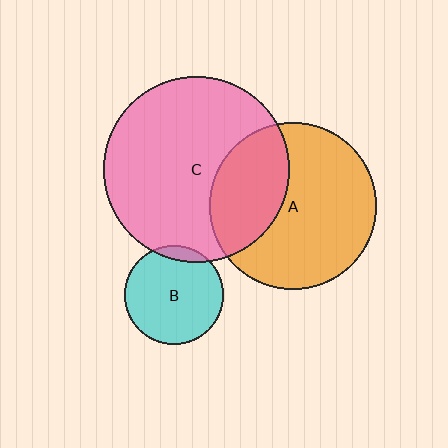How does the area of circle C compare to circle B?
Approximately 3.5 times.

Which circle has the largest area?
Circle C (pink).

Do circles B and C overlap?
Yes.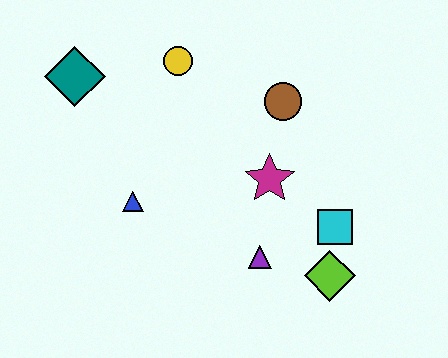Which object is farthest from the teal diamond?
The lime diamond is farthest from the teal diamond.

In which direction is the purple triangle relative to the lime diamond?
The purple triangle is to the left of the lime diamond.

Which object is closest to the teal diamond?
The yellow circle is closest to the teal diamond.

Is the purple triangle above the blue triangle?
No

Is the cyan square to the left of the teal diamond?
No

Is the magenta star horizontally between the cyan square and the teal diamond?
Yes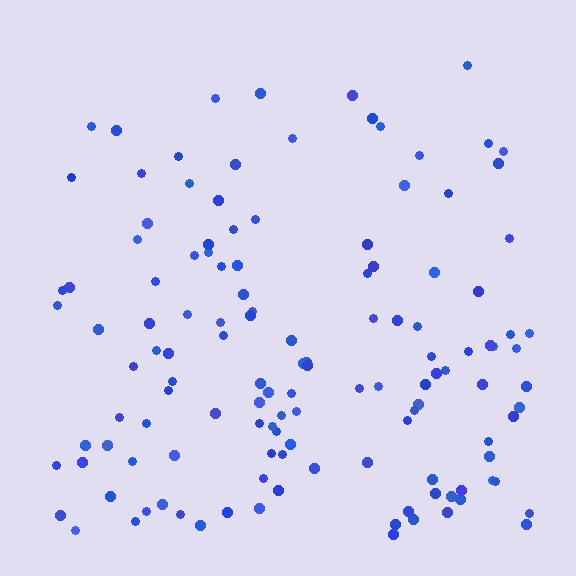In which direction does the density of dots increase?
From top to bottom, with the bottom side densest.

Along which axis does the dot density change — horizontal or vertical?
Vertical.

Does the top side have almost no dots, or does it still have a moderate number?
Still a moderate number, just noticeably fewer than the bottom.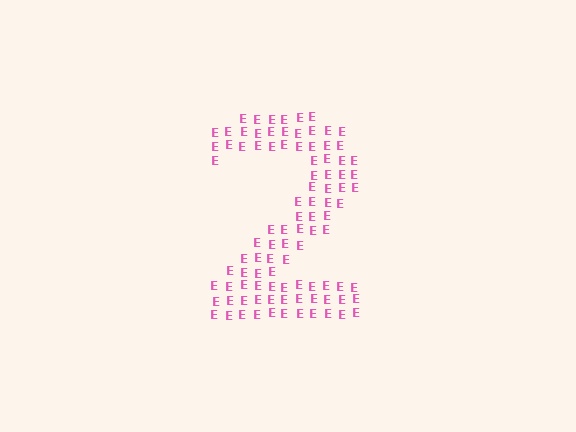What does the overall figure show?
The overall figure shows the digit 2.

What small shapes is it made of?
It is made of small letter E's.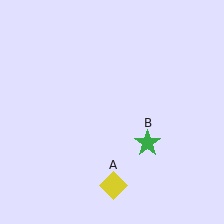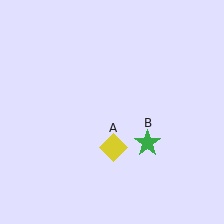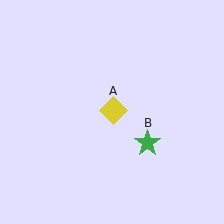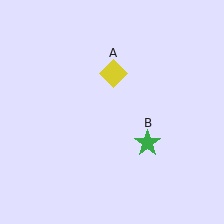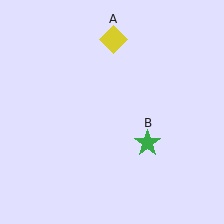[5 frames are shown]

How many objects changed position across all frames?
1 object changed position: yellow diamond (object A).